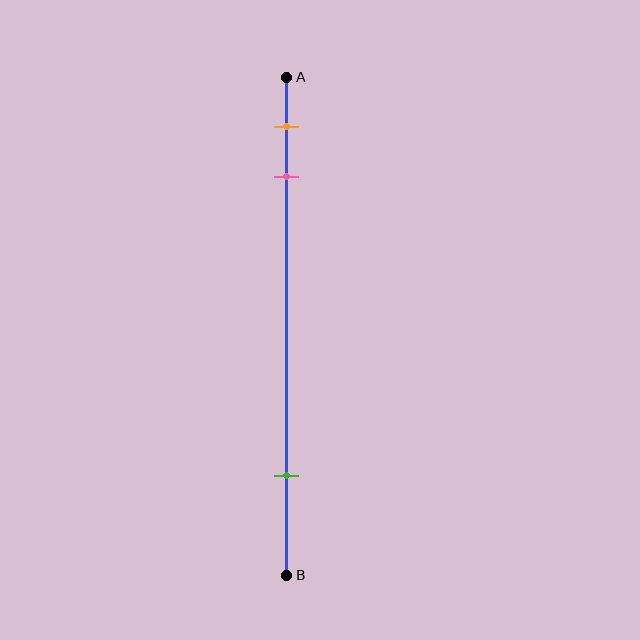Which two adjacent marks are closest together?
The orange and pink marks are the closest adjacent pair.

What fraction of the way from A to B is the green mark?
The green mark is approximately 80% (0.8) of the way from A to B.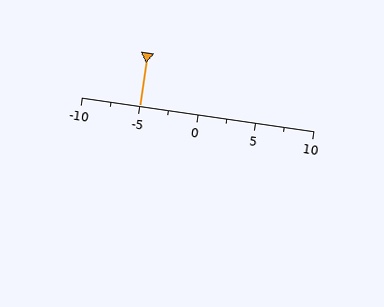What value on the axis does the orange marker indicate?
The marker indicates approximately -5.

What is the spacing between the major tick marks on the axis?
The major ticks are spaced 5 apart.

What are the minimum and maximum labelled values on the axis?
The axis runs from -10 to 10.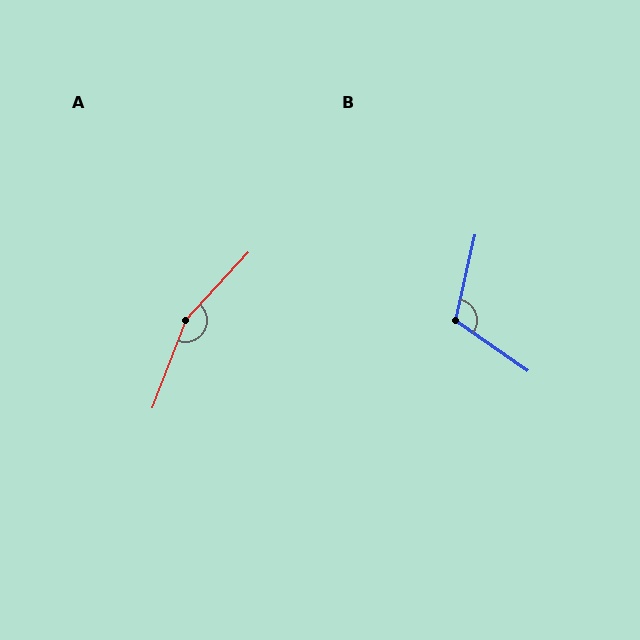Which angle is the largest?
A, at approximately 158 degrees.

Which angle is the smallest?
B, at approximately 112 degrees.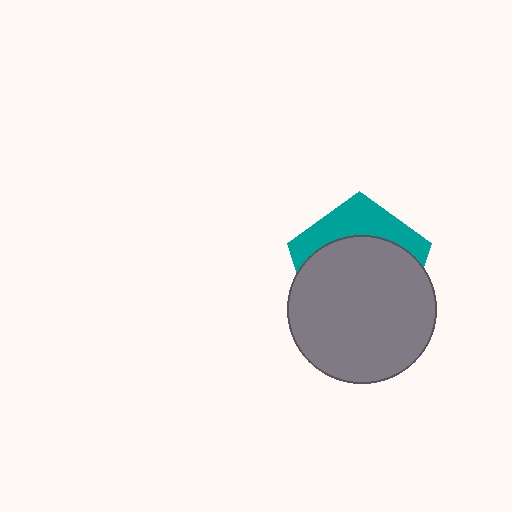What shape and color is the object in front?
The object in front is a gray circle.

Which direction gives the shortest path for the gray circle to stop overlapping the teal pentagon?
Moving down gives the shortest separation.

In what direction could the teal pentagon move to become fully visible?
The teal pentagon could move up. That would shift it out from behind the gray circle entirely.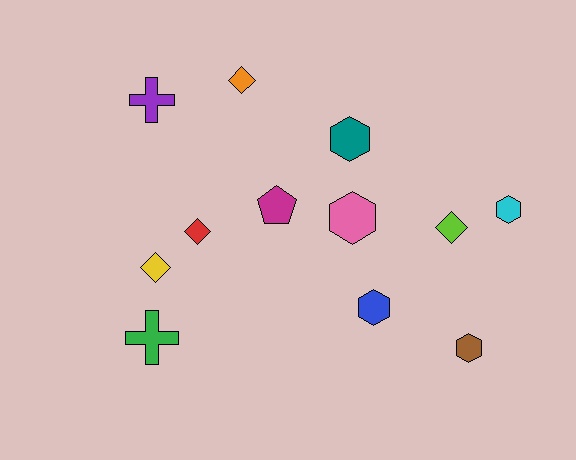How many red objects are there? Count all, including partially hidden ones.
There is 1 red object.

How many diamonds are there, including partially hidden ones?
There are 4 diamonds.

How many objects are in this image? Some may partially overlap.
There are 12 objects.